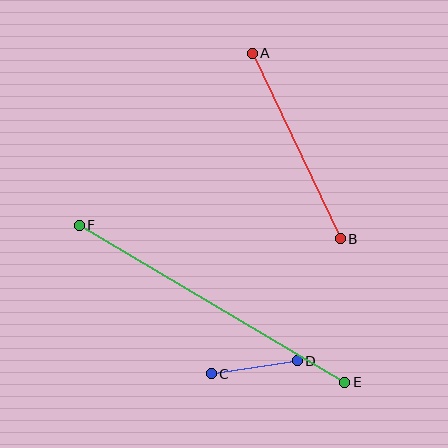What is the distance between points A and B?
The distance is approximately 206 pixels.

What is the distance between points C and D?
The distance is approximately 87 pixels.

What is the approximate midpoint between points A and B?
The midpoint is at approximately (296, 146) pixels.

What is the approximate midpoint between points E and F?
The midpoint is at approximately (212, 304) pixels.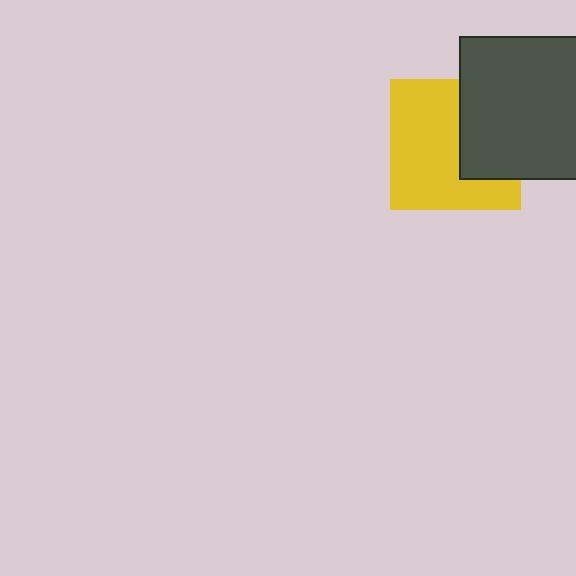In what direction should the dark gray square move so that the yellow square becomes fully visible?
The dark gray square should move right. That is the shortest direction to clear the overlap and leave the yellow square fully visible.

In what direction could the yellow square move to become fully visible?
The yellow square could move left. That would shift it out from behind the dark gray square entirely.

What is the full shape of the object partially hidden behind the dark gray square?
The partially hidden object is a yellow square.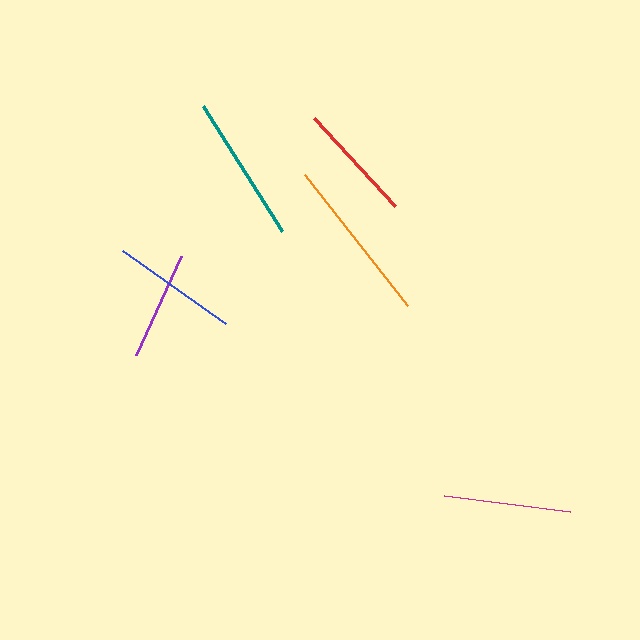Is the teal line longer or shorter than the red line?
The teal line is longer than the red line.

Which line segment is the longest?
The orange line is the longest at approximately 166 pixels.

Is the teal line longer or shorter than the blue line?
The teal line is longer than the blue line.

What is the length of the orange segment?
The orange segment is approximately 166 pixels long.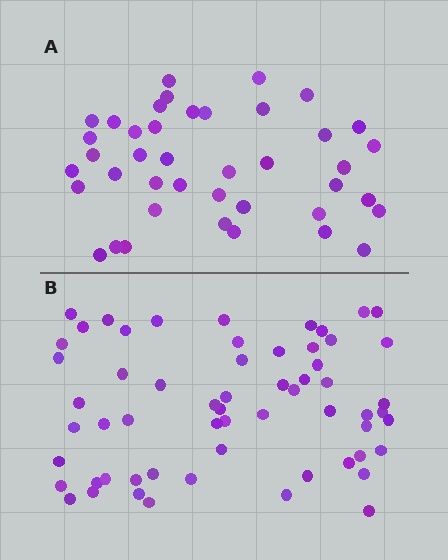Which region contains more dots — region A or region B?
Region B (the bottom region) has more dots.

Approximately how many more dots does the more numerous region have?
Region B has approximately 20 more dots than region A.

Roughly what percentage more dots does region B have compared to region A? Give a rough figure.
About 45% more.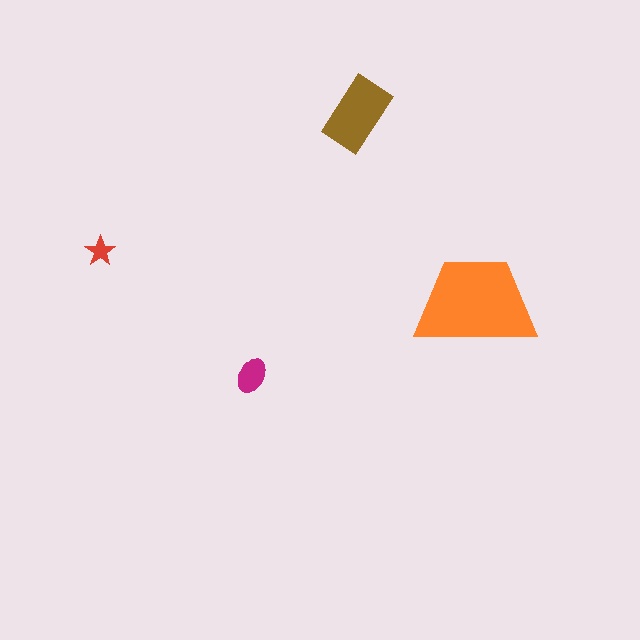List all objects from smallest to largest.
The red star, the magenta ellipse, the brown rectangle, the orange trapezoid.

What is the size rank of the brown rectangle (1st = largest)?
2nd.